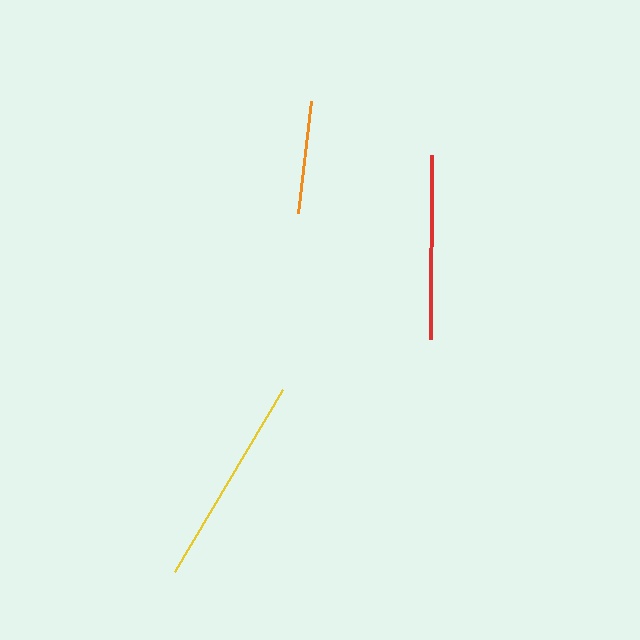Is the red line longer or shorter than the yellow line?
The yellow line is longer than the red line.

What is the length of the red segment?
The red segment is approximately 184 pixels long.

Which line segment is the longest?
The yellow line is the longest at approximately 212 pixels.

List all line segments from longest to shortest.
From longest to shortest: yellow, red, orange.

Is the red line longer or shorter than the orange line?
The red line is longer than the orange line.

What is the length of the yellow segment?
The yellow segment is approximately 212 pixels long.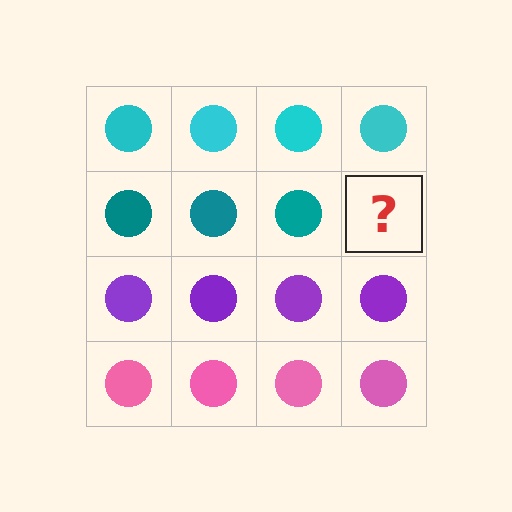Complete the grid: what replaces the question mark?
The question mark should be replaced with a teal circle.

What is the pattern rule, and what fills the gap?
The rule is that each row has a consistent color. The gap should be filled with a teal circle.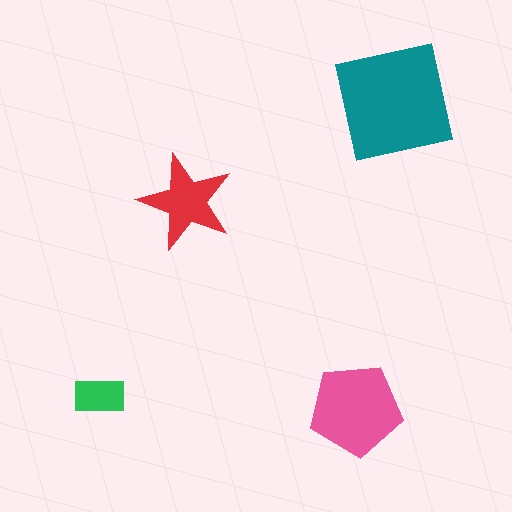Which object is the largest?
The teal square.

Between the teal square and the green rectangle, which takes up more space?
The teal square.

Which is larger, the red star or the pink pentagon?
The pink pentagon.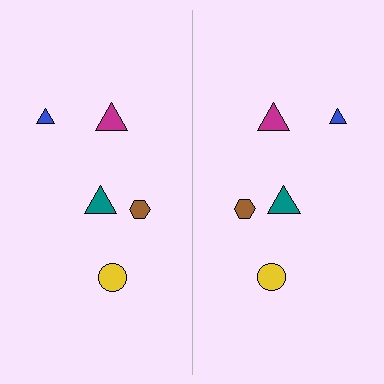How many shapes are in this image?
There are 10 shapes in this image.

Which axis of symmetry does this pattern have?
The pattern has a vertical axis of symmetry running through the center of the image.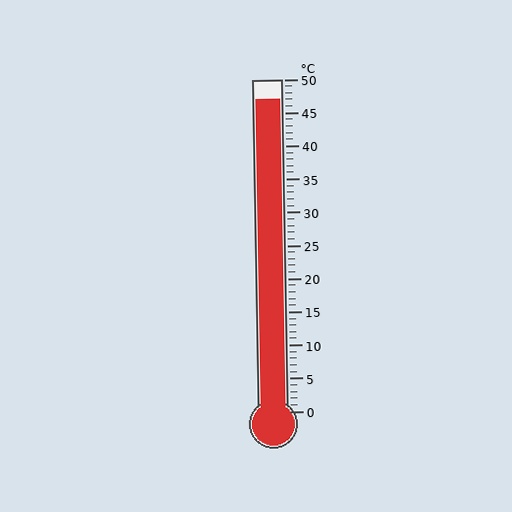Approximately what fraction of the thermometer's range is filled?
The thermometer is filled to approximately 95% of its range.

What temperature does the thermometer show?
The thermometer shows approximately 47°C.